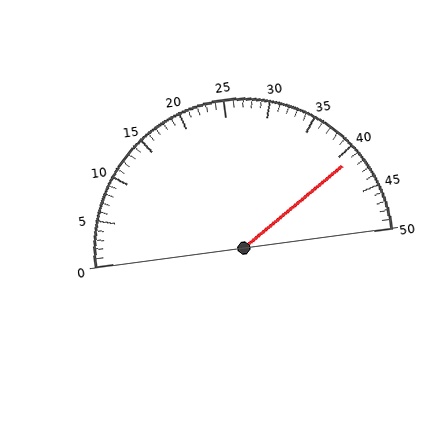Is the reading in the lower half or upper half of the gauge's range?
The reading is in the upper half of the range (0 to 50).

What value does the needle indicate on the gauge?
The needle indicates approximately 41.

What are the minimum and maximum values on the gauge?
The gauge ranges from 0 to 50.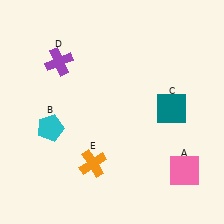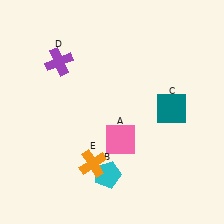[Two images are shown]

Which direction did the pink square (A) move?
The pink square (A) moved left.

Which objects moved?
The objects that moved are: the pink square (A), the cyan pentagon (B).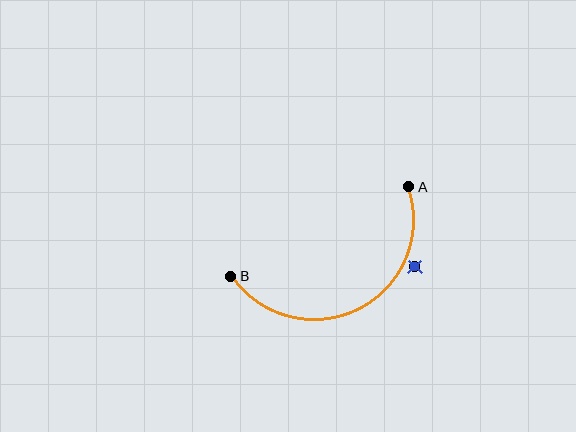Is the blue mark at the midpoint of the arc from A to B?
No — the blue mark does not lie on the arc at all. It sits slightly outside the curve.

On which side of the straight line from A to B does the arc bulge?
The arc bulges below the straight line connecting A and B.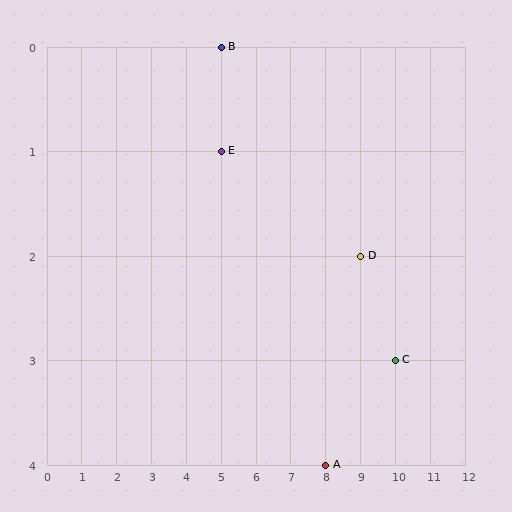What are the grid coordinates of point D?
Point D is at grid coordinates (9, 2).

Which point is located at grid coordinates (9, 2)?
Point D is at (9, 2).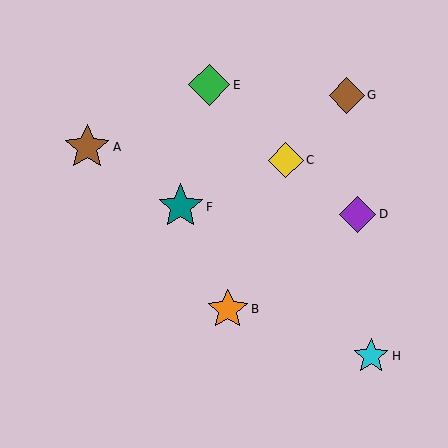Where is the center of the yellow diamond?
The center of the yellow diamond is at (286, 160).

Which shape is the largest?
The brown star (labeled A) is the largest.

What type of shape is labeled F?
Shape F is a teal star.